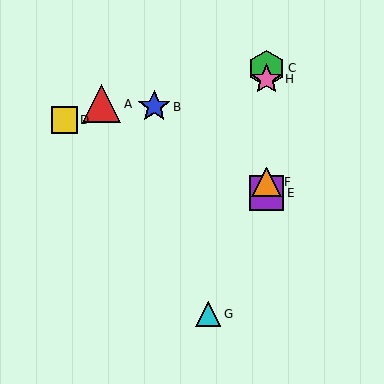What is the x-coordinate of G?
Object G is at x≈208.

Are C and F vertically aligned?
Yes, both are at x≈267.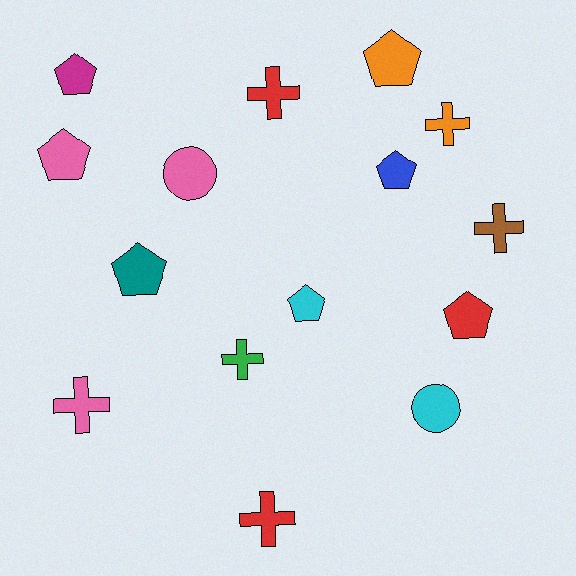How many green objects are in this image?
There is 1 green object.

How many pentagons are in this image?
There are 7 pentagons.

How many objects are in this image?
There are 15 objects.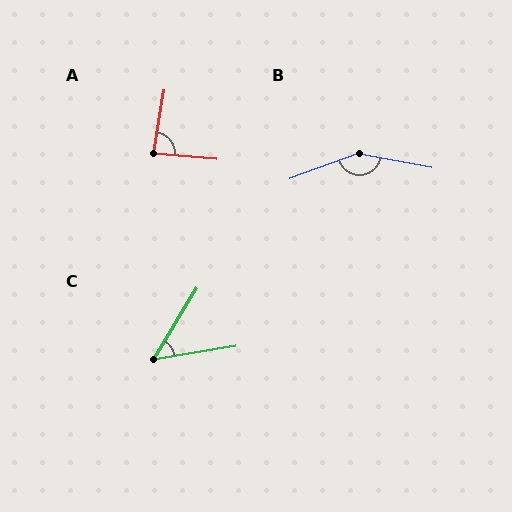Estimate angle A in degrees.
Approximately 85 degrees.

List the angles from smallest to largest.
C (50°), A (85°), B (149°).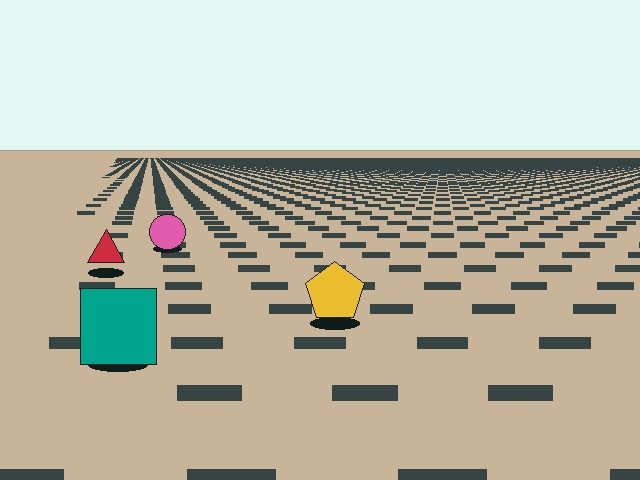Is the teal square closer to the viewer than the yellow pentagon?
Yes. The teal square is closer — you can tell from the texture gradient: the ground texture is coarser near it.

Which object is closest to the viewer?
The teal square is closest. The texture marks near it are larger and more spread out.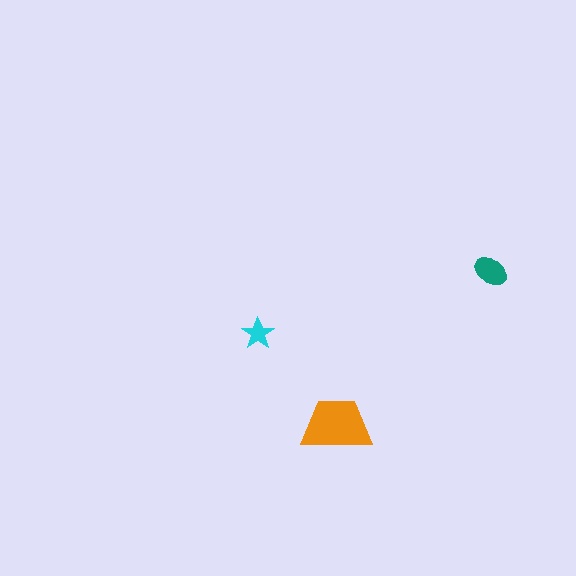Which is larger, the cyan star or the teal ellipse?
The teal ellipse.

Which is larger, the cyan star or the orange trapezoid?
The orange trapezoid.